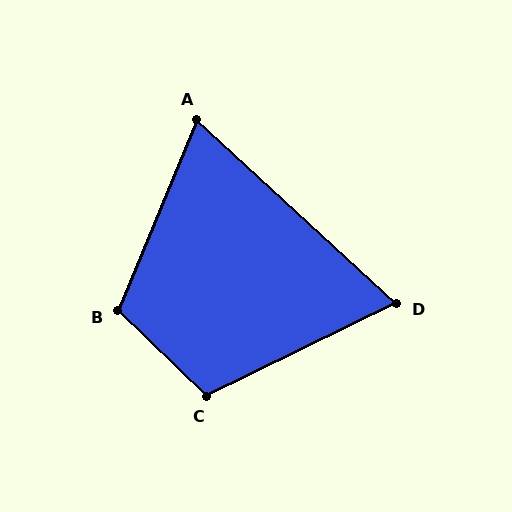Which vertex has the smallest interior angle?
D, at approximately 68 degrees.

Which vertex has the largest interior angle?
B, at approximately 112 degrees.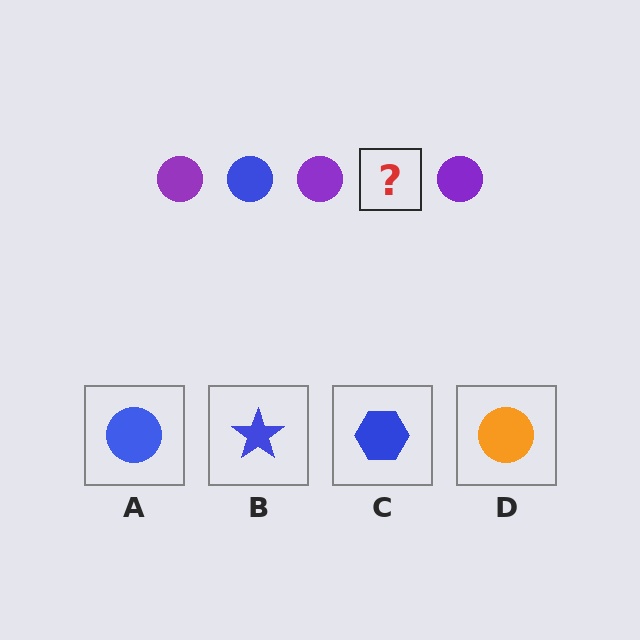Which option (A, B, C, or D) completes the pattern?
A.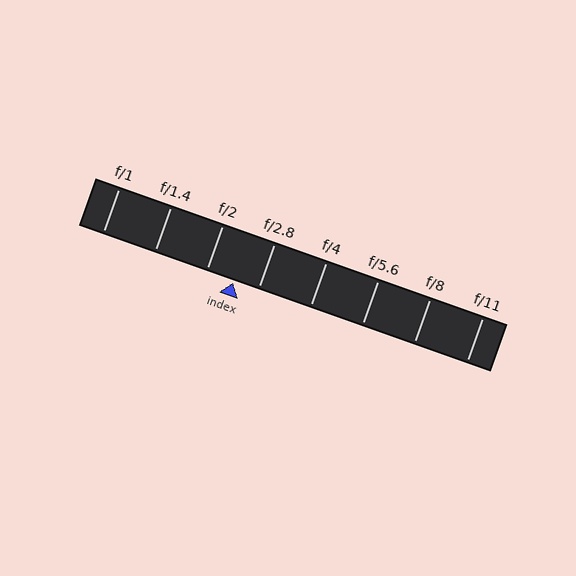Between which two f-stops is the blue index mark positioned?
The index mark is between f/2 and f/2.8.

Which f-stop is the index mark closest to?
The index mark is closest to f/2.8.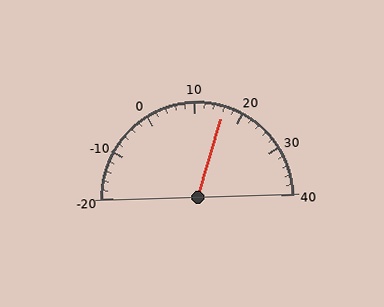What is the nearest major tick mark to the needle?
The nearest major tick mark is 20.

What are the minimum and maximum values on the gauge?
The gauge ranges from -20 to 40.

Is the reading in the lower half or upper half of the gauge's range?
The reading is in the upper half of the range (-20 to 40).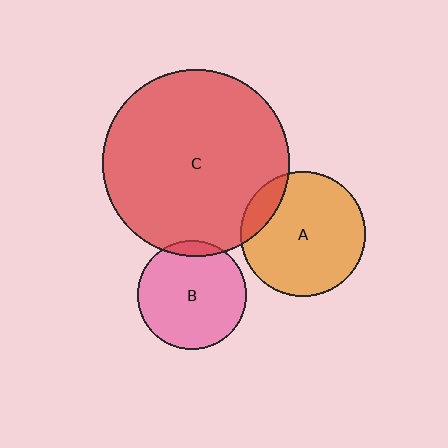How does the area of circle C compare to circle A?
Approximately 2.2 times.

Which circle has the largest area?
Circle C (red).